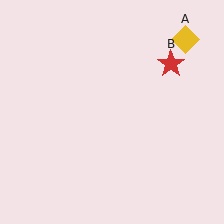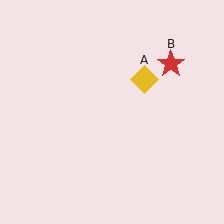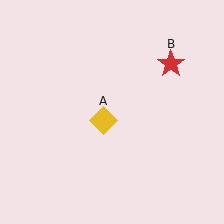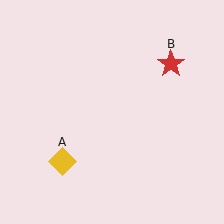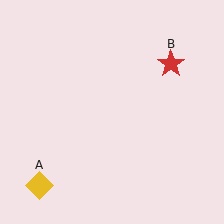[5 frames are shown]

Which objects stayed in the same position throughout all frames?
Red star (object B) remained stationary.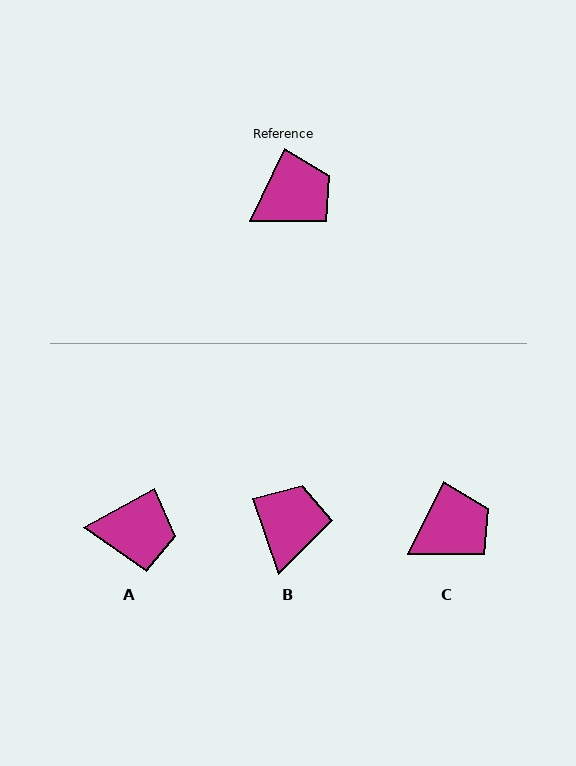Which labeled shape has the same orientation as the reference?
C.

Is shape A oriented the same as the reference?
No, it is off by about 35 degrees.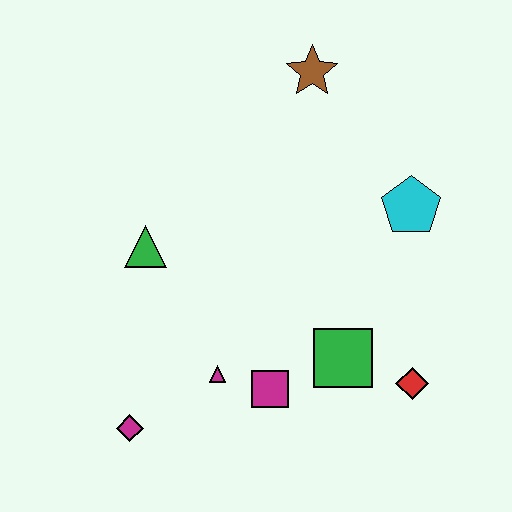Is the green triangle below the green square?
No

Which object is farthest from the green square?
The brown star is farthest from the green square.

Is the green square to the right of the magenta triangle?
Yes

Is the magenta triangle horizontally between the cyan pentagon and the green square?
No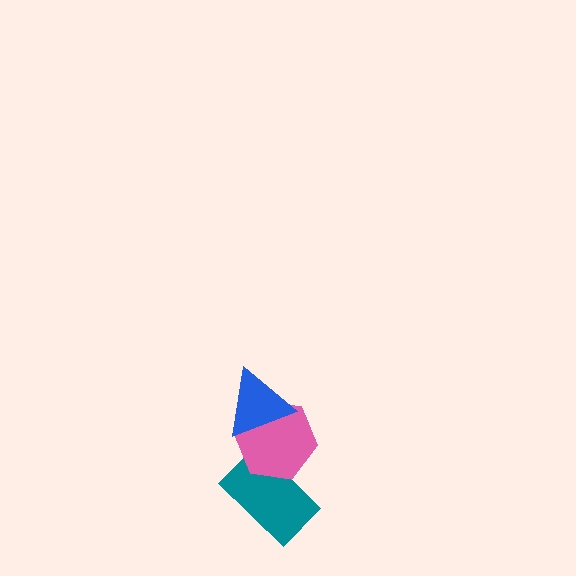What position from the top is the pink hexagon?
The pink hexagon is 2nd from the top.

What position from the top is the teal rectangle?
The teal rectangle is 3rd from the top.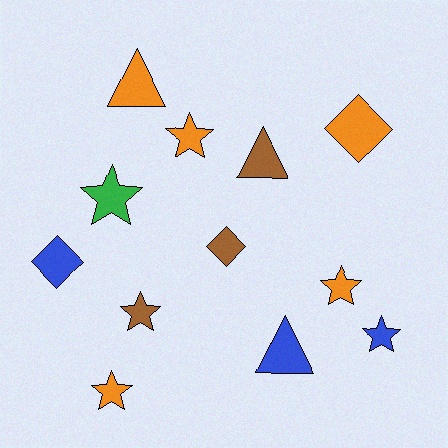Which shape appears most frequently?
Star, with 6 objects.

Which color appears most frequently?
Orange, with 5 objects.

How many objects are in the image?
There are 12 objects.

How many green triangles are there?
There are no green triangles.